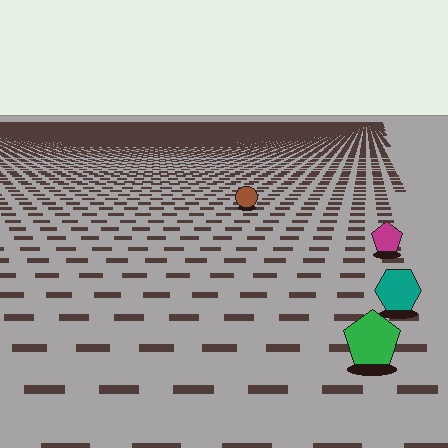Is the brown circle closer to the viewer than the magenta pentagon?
No. The magenta pentagon is closer — you can tell from the texture gradient: the ground texture is coarser near it.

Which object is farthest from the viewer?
The brown circle is farthest from the viewer. It appears smaller and the ground texture around it is denser.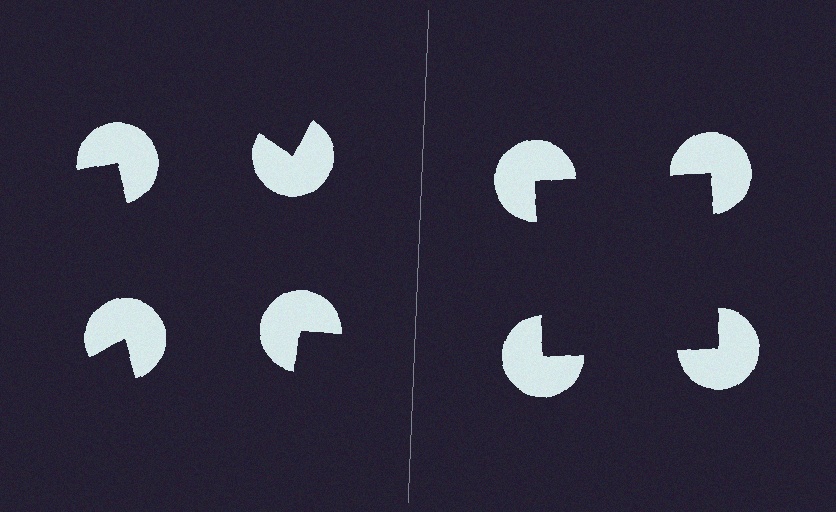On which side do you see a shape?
An illusory square appears on the right side. On the left side the wedge cuts are rotated, so no coherent shape forms.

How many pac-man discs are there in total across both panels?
8 — 4 on each side.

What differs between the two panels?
The pac-man discs are positioned identically on both sides; only the wedge orientations differ. On the right they align to a square; on the left they are misaligned.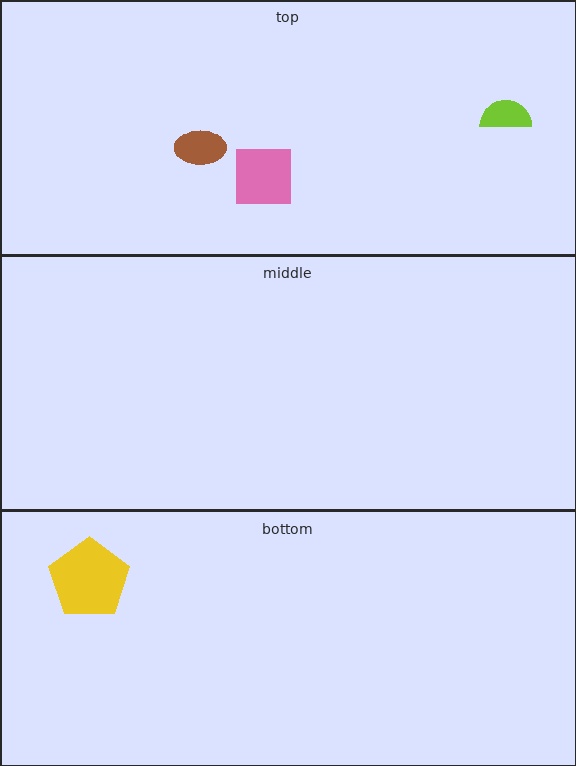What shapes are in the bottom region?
The yellow pentagon.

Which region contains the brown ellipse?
The top region.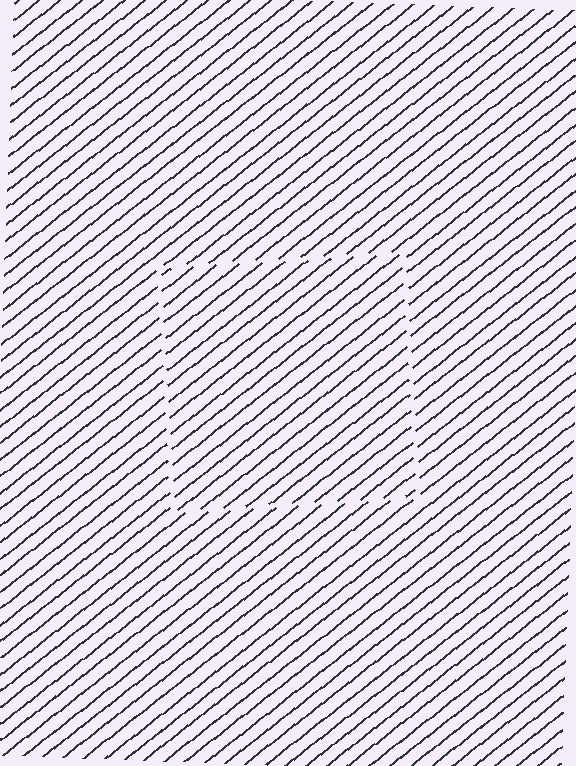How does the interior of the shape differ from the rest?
The interior of the shape contains the same grating, shifted by half a period — the contour is defined by the phase discontinuity where line-ends from the inner and outer gratings abut.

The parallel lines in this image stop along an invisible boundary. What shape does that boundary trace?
An illusory square. The interior of the shape contains the same grating, shifted by half a period — the contour is defined by the phase discontinuity where line-ends from the inner and outer gratings abut.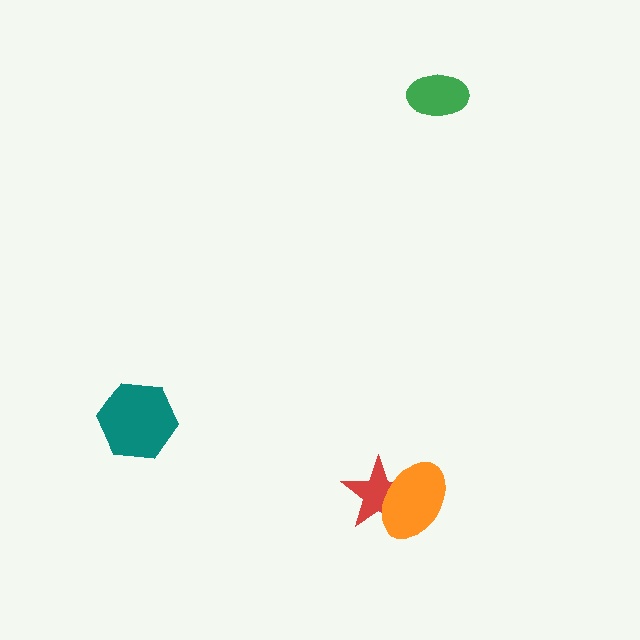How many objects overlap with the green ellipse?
0 objects overlap with the green ellipse.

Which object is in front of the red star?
The orange ellipse is in front of the red star.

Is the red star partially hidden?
Yes, it is partially covered by another shape.